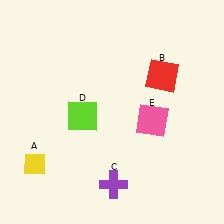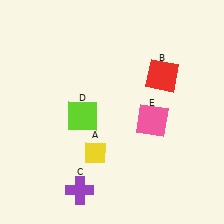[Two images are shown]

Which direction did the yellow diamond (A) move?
The yellow diamond (A) moved right.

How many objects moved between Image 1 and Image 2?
2 objects moved between the two images.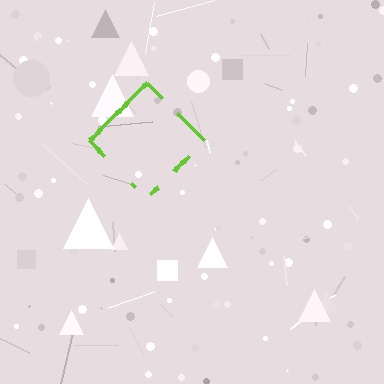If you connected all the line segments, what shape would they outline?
They would outline a diamond.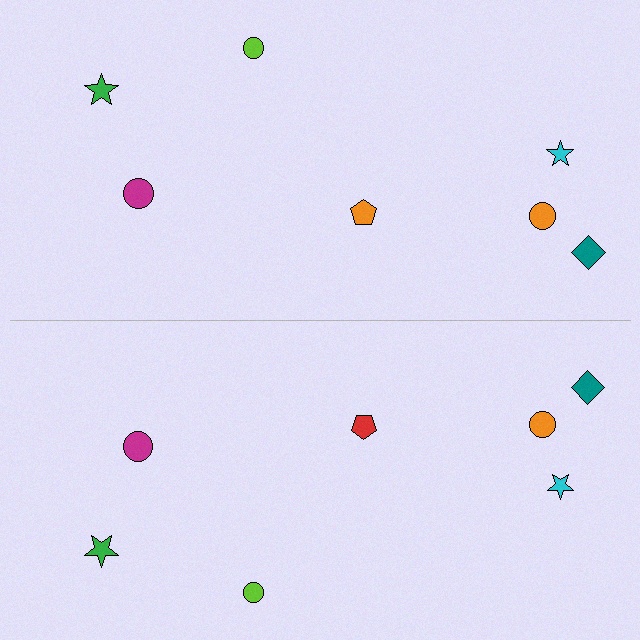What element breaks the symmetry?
The red pentagon on the bottom side breaks the symmetry — its mirror counterpart is orange.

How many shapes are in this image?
There are 14 shapes in this image.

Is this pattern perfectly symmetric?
No, the pattern is not perfectly symmetric. The red pentagon on the bottom side breaks the symmetry — its mirror counterpart is orange.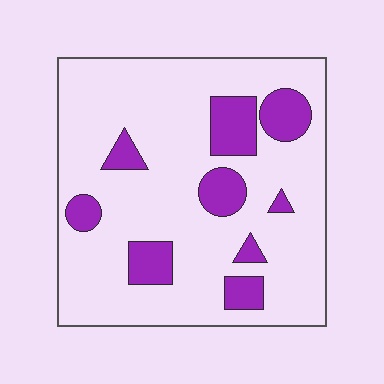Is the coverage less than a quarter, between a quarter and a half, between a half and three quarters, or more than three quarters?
Less than a quarter.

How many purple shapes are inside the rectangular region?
9.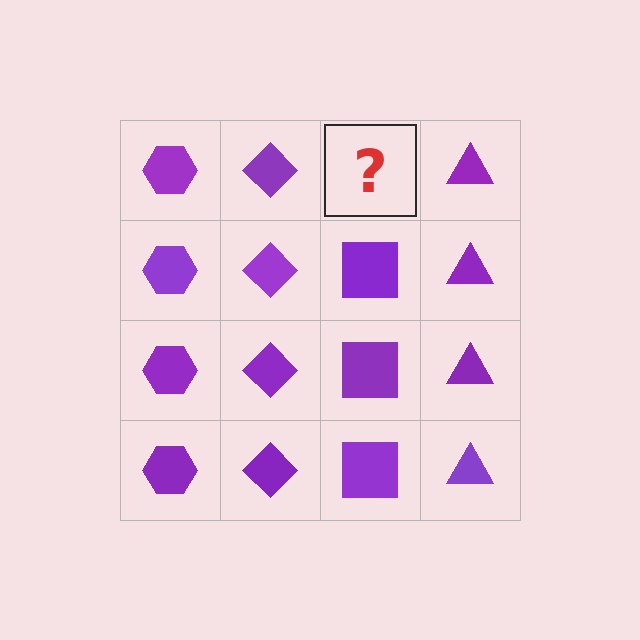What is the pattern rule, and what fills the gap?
The rule is that each column has a consistent shape. The gap should be filled with a purple square.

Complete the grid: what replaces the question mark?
The question mark should be replaced with a purple square.